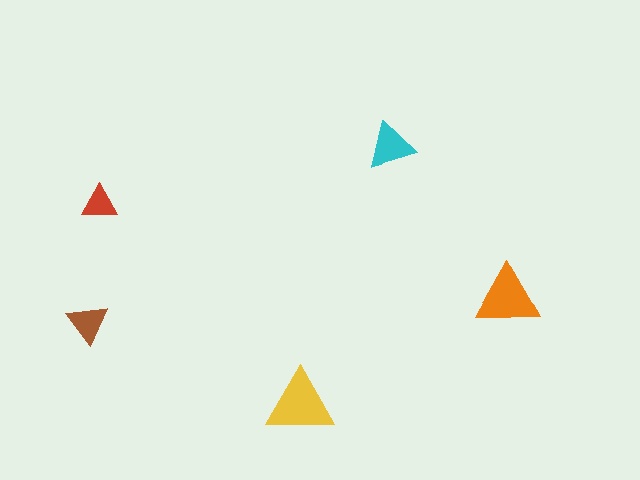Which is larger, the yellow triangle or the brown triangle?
The yellow one.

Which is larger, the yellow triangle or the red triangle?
The yellow one.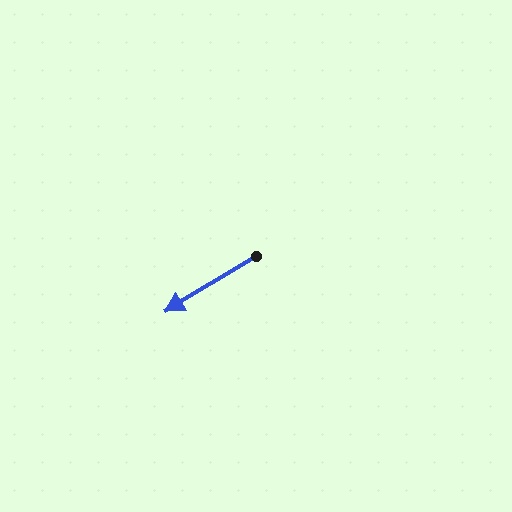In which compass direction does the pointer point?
Southwest.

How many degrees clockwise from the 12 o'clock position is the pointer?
Approximately 239 degrees.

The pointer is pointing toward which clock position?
Roughly 8 o'clock.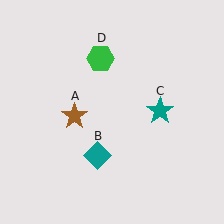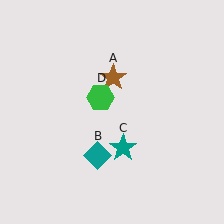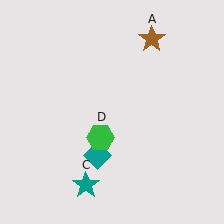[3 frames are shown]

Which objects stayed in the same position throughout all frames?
Teal diamond (object B) remained stationary.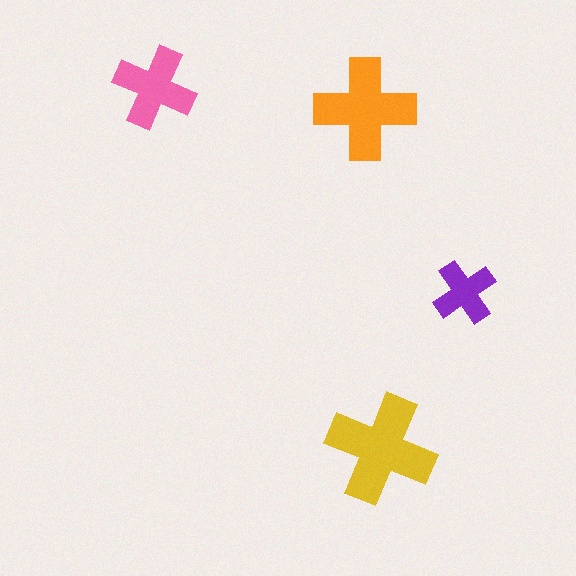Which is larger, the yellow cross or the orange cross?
The yellow one.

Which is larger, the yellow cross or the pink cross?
The yellow one.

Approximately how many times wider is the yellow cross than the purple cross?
About 1.5 times wider.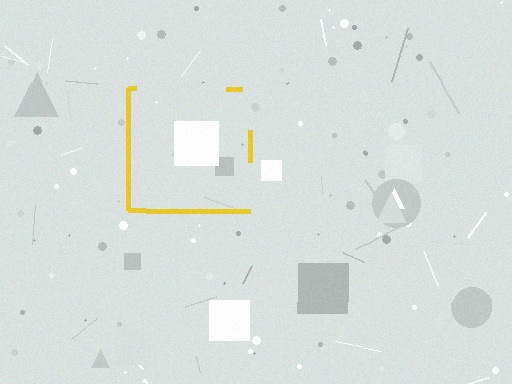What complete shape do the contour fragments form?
The contour fragments form a square.